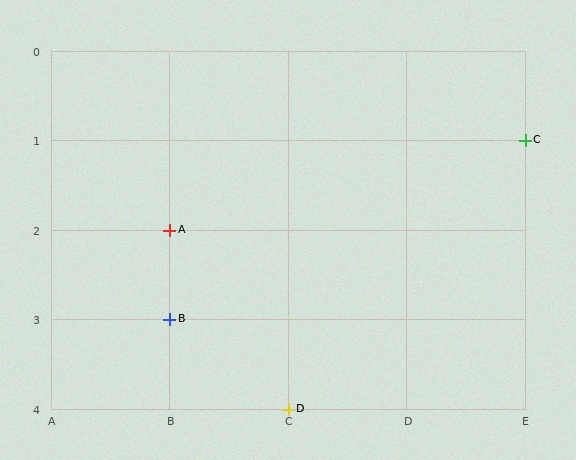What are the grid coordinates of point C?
Point C is at grid coordinates (E, 1).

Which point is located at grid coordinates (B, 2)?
Point A is at (B, 2).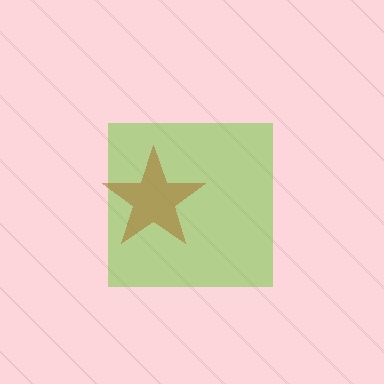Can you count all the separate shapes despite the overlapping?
Yes, there are 2 separate shapes.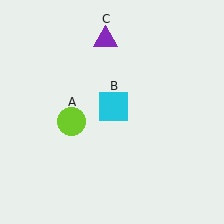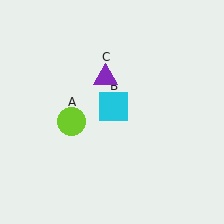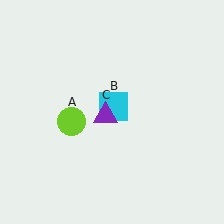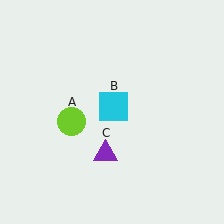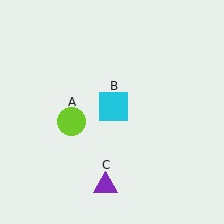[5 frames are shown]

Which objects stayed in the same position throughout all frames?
Lime circle (object A) and cyan square (object B) remained stationary.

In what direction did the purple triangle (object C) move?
The purple triangle (object C) moved down.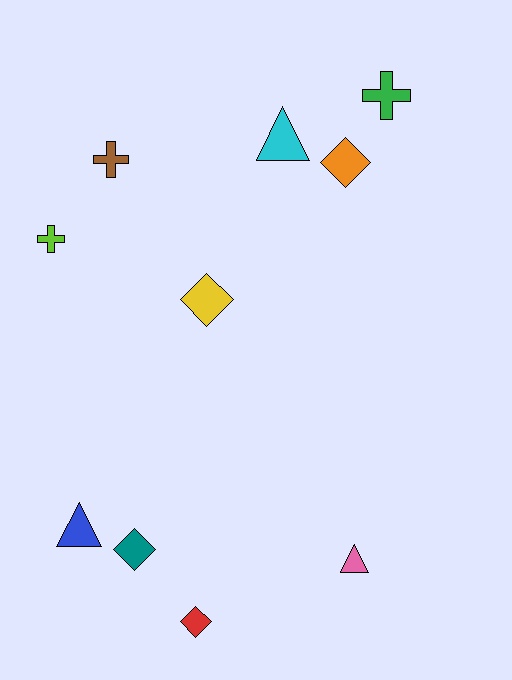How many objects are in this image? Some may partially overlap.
There are 10 objects.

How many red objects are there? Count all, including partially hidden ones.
There is 1 red object.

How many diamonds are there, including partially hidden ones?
There are 4 diamonds.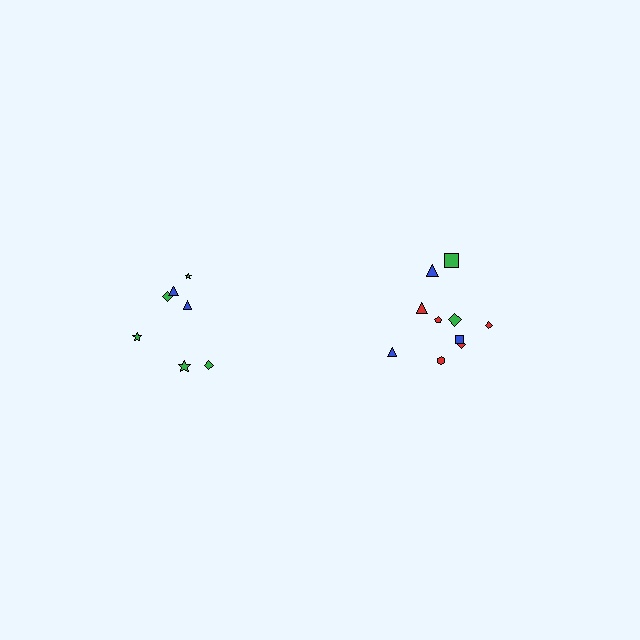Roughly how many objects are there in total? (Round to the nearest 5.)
Roughly 15 objects in total.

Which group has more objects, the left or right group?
The right group.